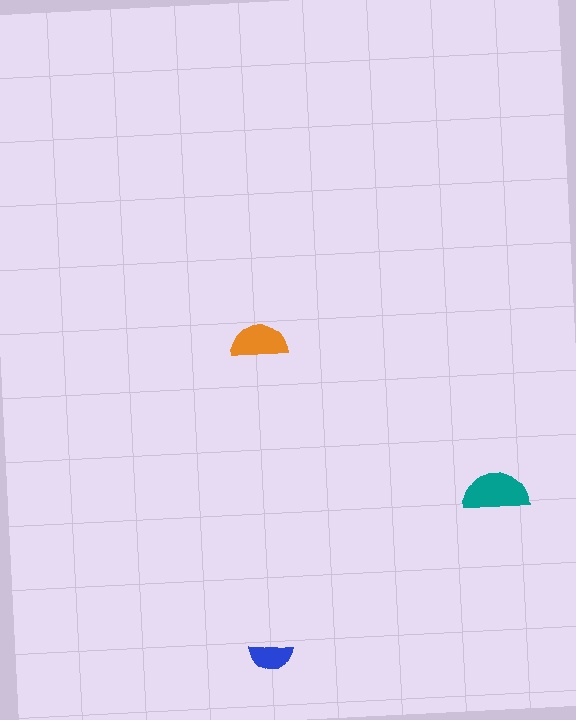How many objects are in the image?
There are 3 objects in the image.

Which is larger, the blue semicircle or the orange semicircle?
The orange one.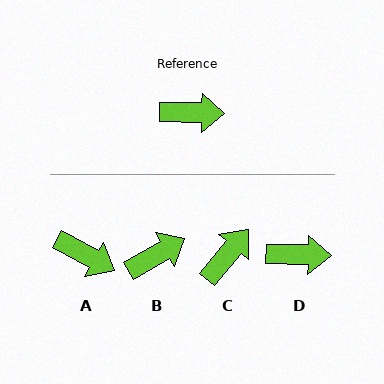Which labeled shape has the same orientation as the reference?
D.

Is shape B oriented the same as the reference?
No, it is off by about 31 degrees.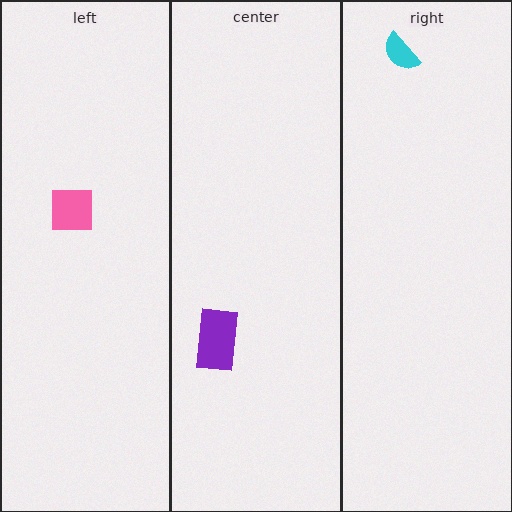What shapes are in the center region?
The purple rectangle.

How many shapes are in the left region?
1.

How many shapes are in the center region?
1.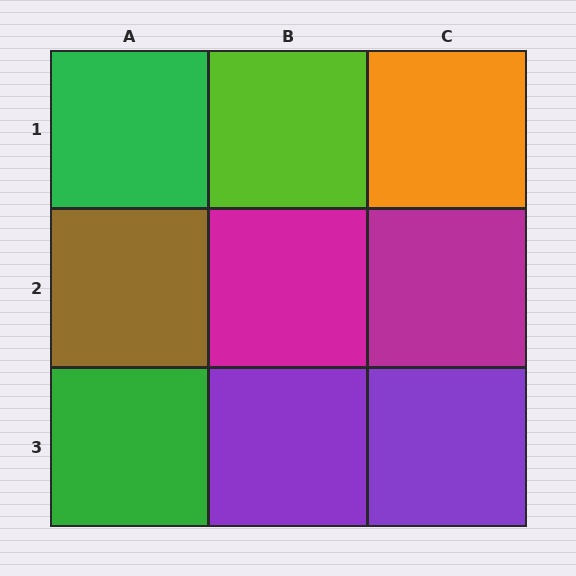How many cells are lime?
1 cell is lime.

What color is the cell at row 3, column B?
Purple.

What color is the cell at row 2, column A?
Brown.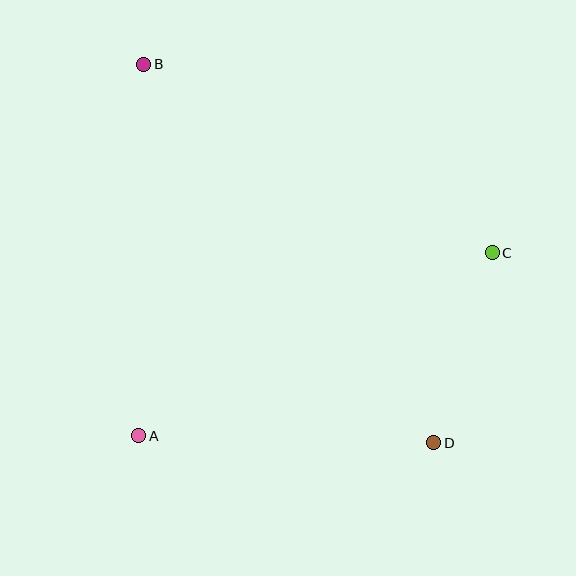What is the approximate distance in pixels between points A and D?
The distance between A and D is approximately 295 pixels.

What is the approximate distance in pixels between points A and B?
The distance between A and B is approximately 372 pixels.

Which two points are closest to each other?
Points C and D are closest to each other.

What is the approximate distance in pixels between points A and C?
The distance between A and C is approximately 398 pixels.